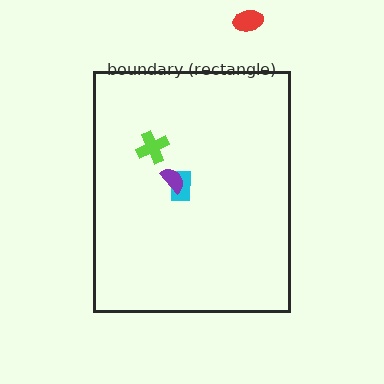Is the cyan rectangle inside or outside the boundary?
Inside.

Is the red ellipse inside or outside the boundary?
Outside.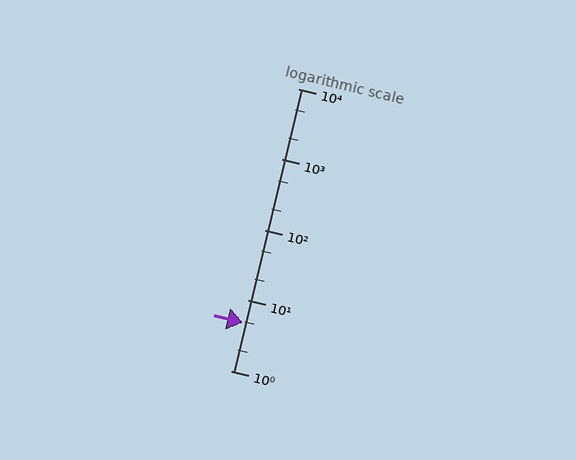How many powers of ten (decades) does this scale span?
The scale spans 4 decades, from 1 to 10000.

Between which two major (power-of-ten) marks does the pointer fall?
The pointer is between 1 and 10.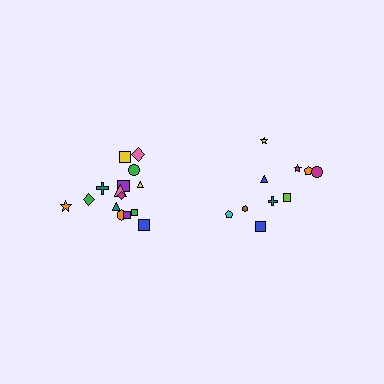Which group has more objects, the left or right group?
The left group.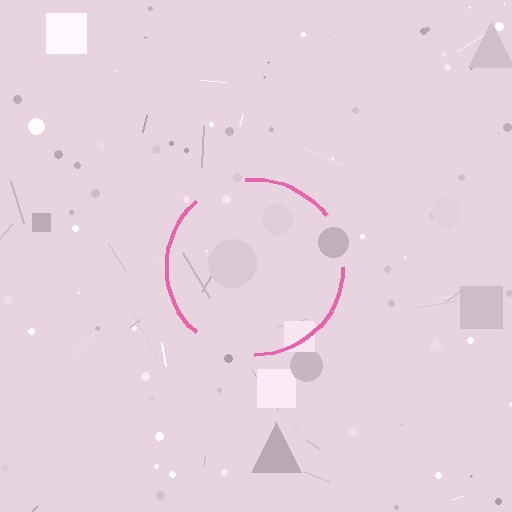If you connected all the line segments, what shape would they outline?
They would outline a circle.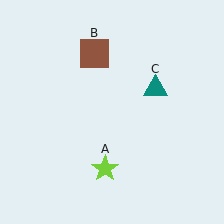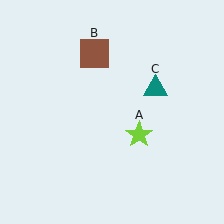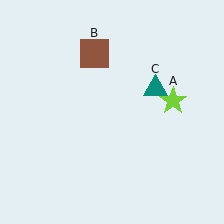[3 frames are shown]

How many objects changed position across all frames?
1 object changed position: lime star (object A).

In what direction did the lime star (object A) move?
The lime star (object A) moved up and to the right.